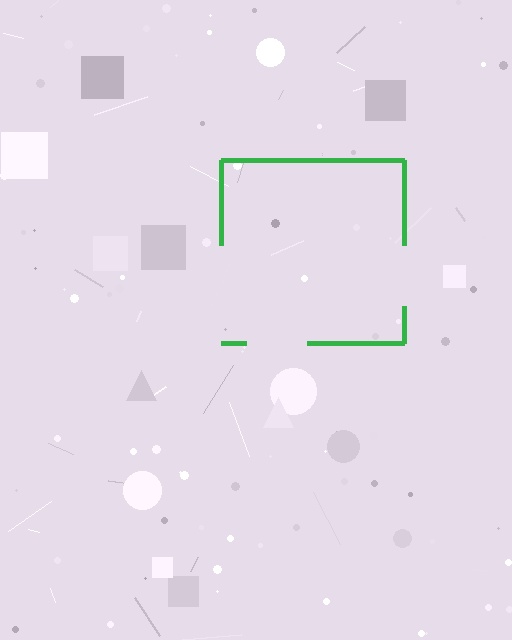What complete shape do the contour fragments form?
The contour fragments form a square.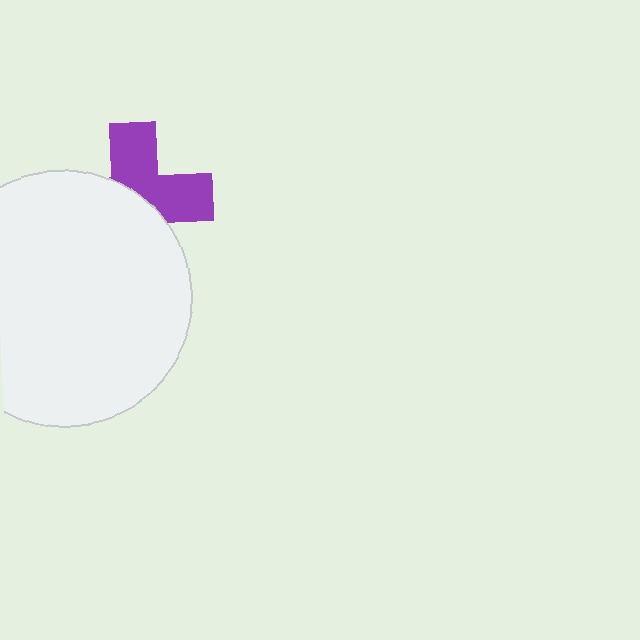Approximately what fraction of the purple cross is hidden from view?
Roughly 53% of the purple cross is hidden behind the white circle.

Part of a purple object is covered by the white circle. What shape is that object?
It is a cross.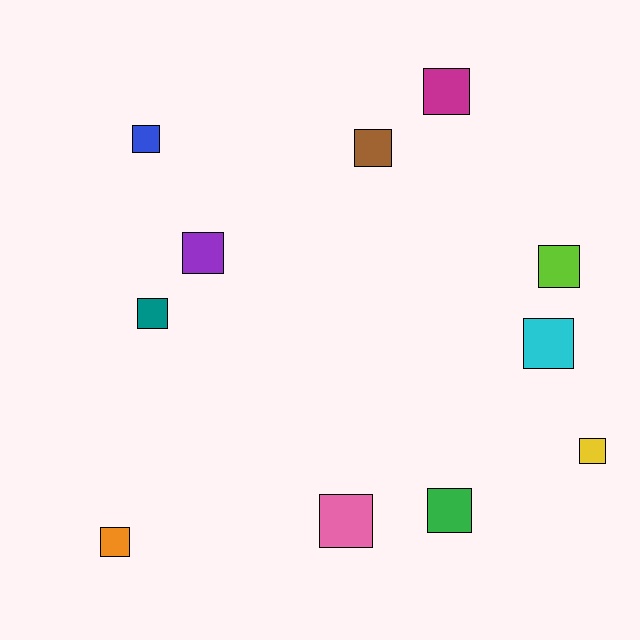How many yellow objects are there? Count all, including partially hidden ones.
There is 1 yellow object.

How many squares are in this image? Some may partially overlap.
There are 11 squares.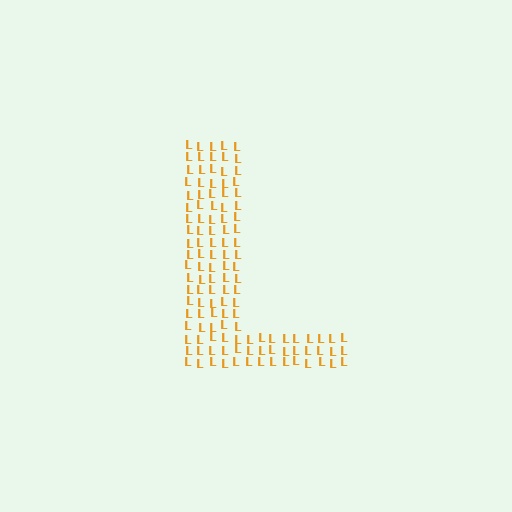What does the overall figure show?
The overall figure shows the letter L.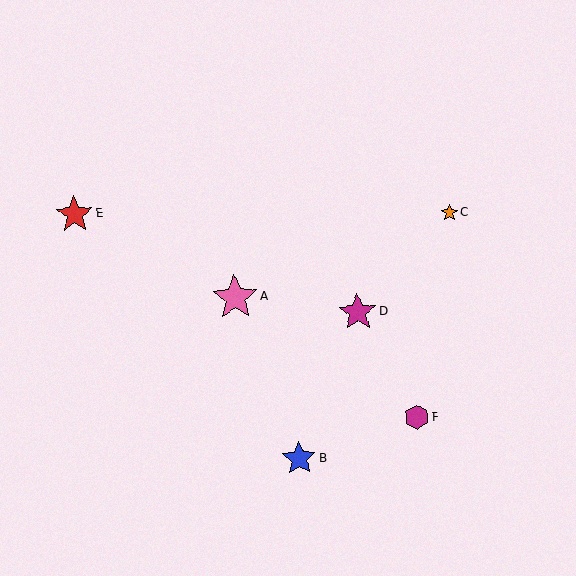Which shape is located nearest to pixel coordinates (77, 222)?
The red star (labeled E) at (75, 214) is nearest to that location.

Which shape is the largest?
The pink star (labeled A) is the largest.